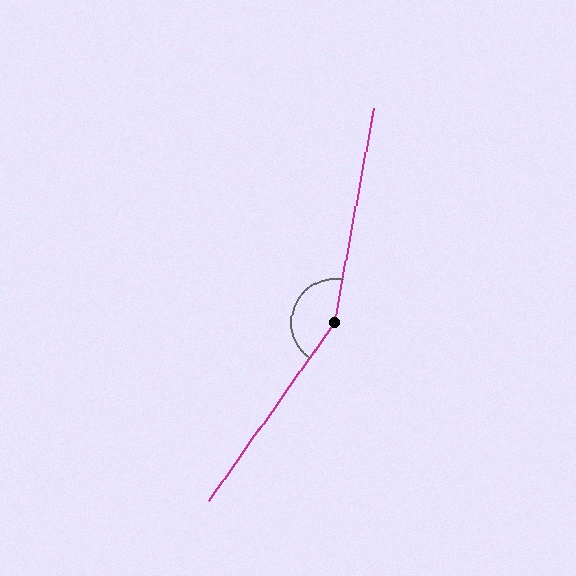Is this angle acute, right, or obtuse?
It is obtuse.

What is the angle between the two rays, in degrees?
Approximately 155 degrees.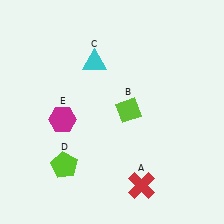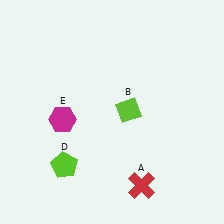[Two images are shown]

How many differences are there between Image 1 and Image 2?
There is 1 difference between the two images.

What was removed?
The cyan triangle (C) was removed in Image 2.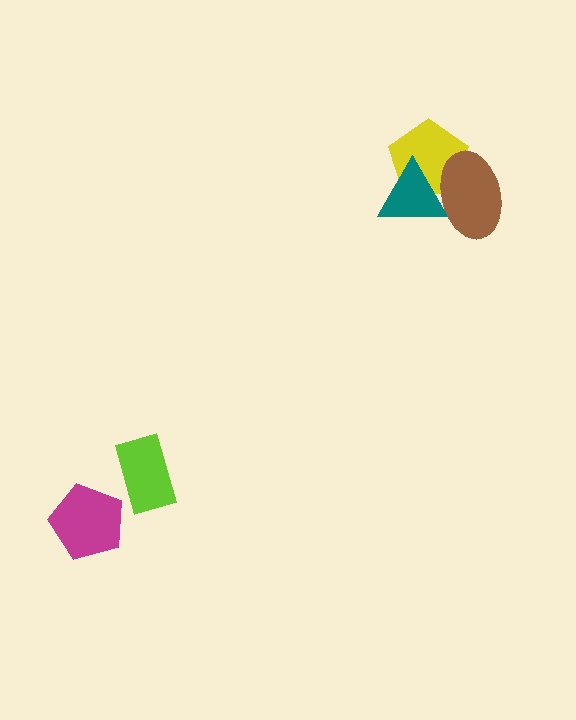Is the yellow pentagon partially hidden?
Yes, it is partially covered by another shape.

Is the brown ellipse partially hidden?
Yes, it is partially covered by another shape.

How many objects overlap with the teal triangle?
2 objects overlap with the teal triangle.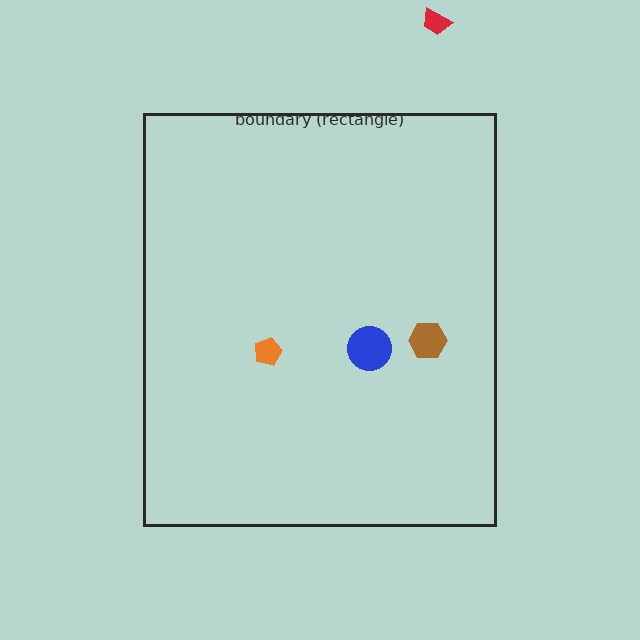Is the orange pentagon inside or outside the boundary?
Inside.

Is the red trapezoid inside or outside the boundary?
Outside.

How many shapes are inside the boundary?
3 inside, 1 outside.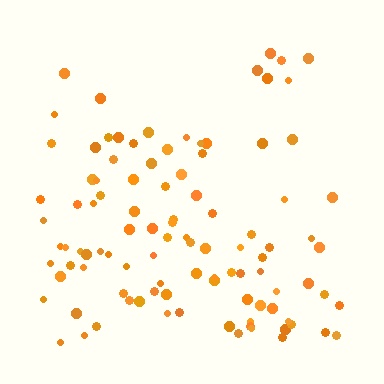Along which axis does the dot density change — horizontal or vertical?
Vertical.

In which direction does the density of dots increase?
From top to bottom, with the bottom side densest.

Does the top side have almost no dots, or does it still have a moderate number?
Still a moderate number, just noticeably fewer than the bottom.